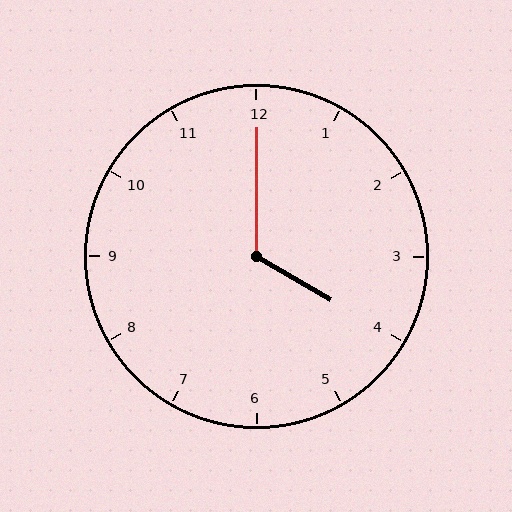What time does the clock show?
4:00.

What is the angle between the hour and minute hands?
Approximately 120 degrees.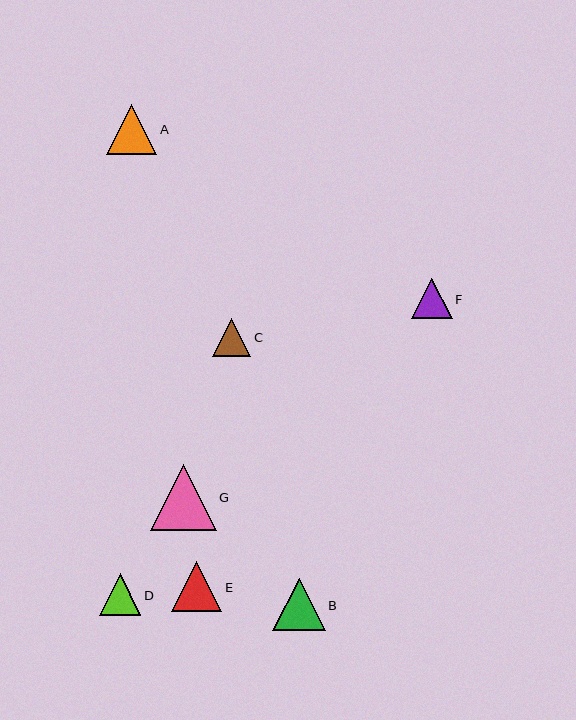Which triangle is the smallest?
Triangle C is the smallest with a size of approximately 38 pixels.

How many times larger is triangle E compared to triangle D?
Triangle E is approximately 1.2 times the size of triangle D.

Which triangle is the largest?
Triangle G is the largest with a size of approximately 66 pixels.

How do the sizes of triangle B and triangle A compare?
Triangle B and triangle A are approximately the same size.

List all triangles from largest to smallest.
From largest to smallest: G, B, E, A, D, F, C.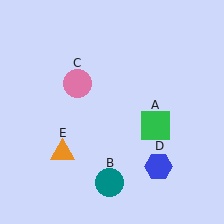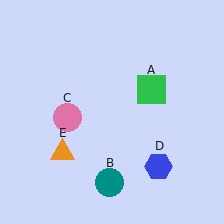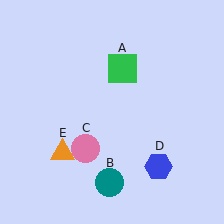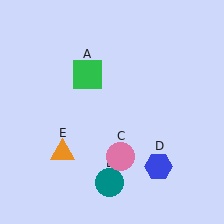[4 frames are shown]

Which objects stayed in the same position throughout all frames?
Teal circle (object B) and blue hexagon (object D) and orange triangle (object E) remained stationary.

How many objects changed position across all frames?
2 objects changed position: green square (object A), pink circle (object C).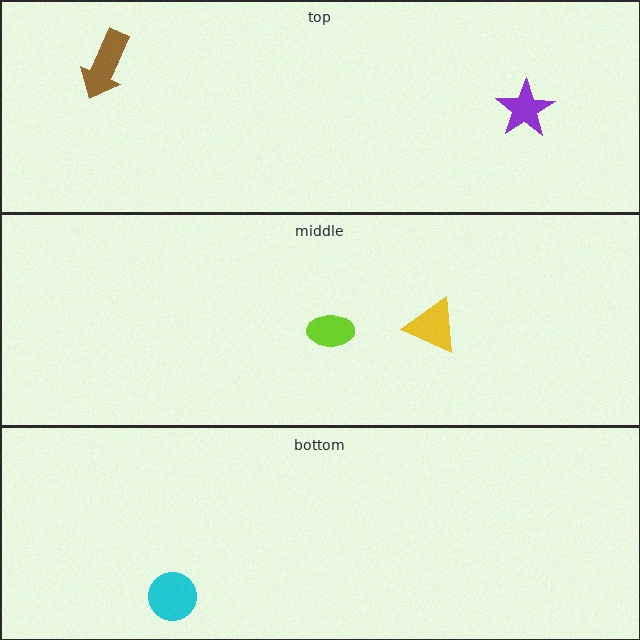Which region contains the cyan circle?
The bottom region.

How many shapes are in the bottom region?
1.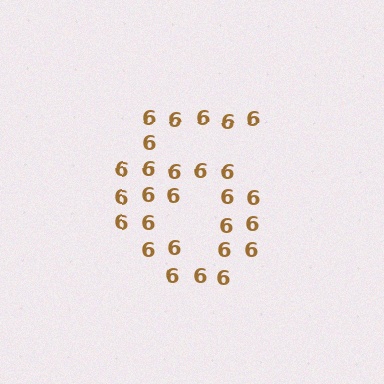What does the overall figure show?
The overall figure shows the digit 6.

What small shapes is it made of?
It is made of small digit 6's.